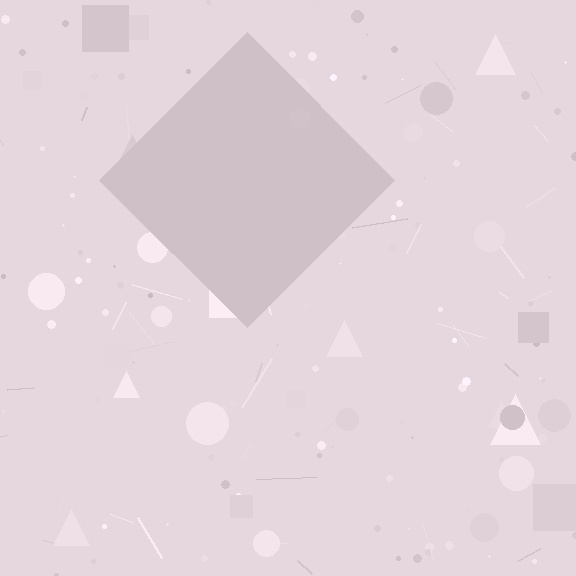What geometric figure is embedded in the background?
A diamond is embedded in the background.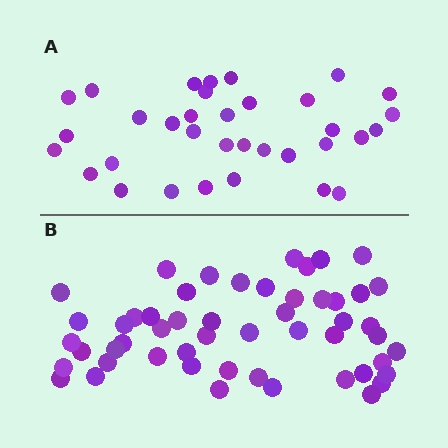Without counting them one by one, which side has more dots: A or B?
Region B (the bottom region) has more dots.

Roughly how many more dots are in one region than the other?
Region B has approximately 20 more dots than region A.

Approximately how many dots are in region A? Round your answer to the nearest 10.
About 30 dots. (The exact count is 34, which rounds to 30.)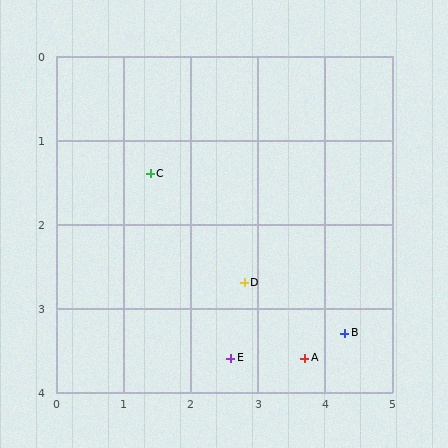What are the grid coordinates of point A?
Point A is at approximately (3.7, 3.6).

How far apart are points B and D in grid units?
Points B and D are about 1.6 grid units apart.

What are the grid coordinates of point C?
Point C is at approximately (1.4, 1.4).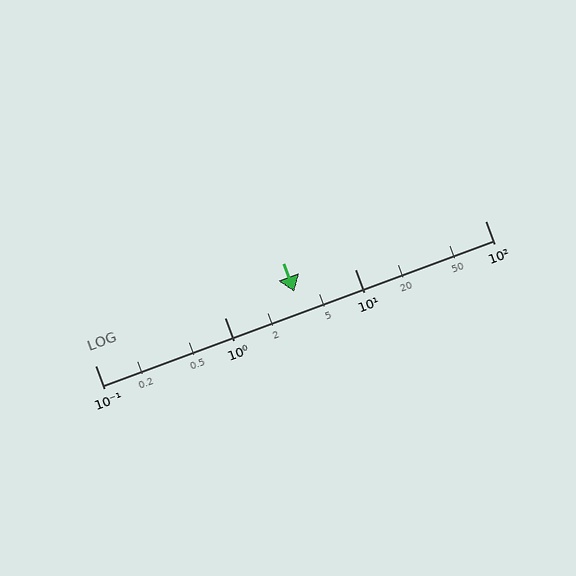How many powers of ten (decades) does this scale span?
The scale spans 3 decades, from 0.1 to 100.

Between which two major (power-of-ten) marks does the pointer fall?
The pointer is between 1 and 10.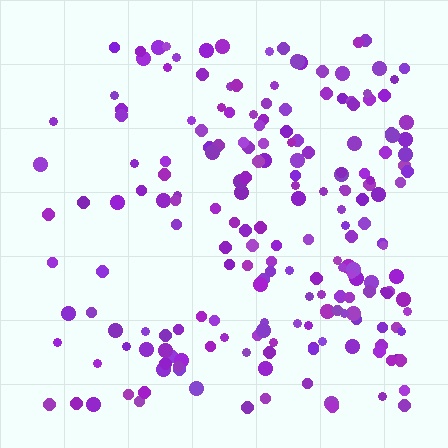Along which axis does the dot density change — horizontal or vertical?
Horizontal.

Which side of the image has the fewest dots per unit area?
The left.